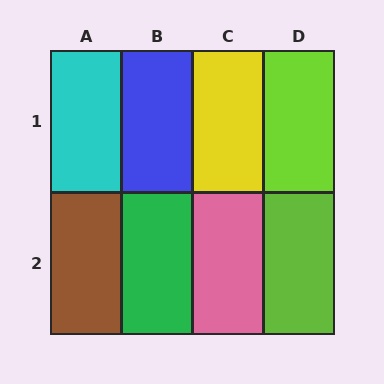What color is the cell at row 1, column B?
Blue.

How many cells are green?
1 cell is green.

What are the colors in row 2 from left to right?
Brown, green, pink, lime.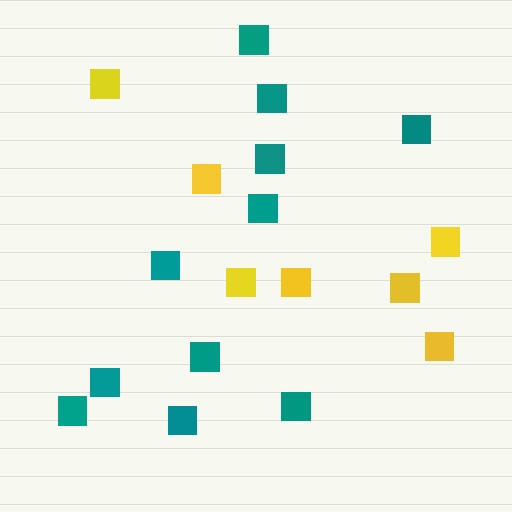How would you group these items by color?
There are 2 groups: one group of teal squares (11) and one group of yellow squares (7).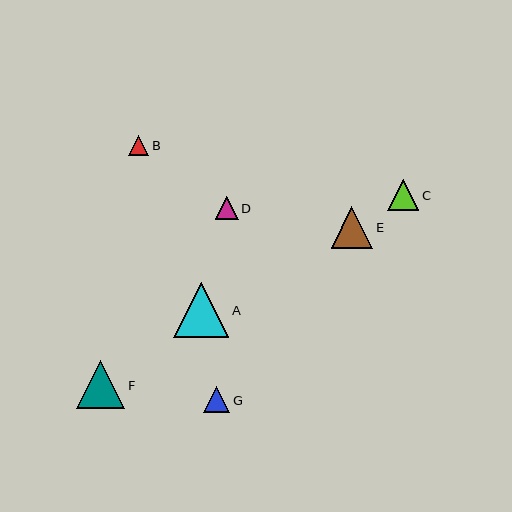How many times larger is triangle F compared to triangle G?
Triangle F is approximately 1.8 times the size of triangle G.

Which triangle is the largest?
Triangle A is the largest with a size of approximately 55 pixels.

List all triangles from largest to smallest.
From largest to smallest: A, F, E, C, G, D, B.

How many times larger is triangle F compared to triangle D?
Triangle F is approximately 2.1 times the size of triangle D.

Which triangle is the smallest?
Triangle B is the smallest with a size of approximately 20 pixels.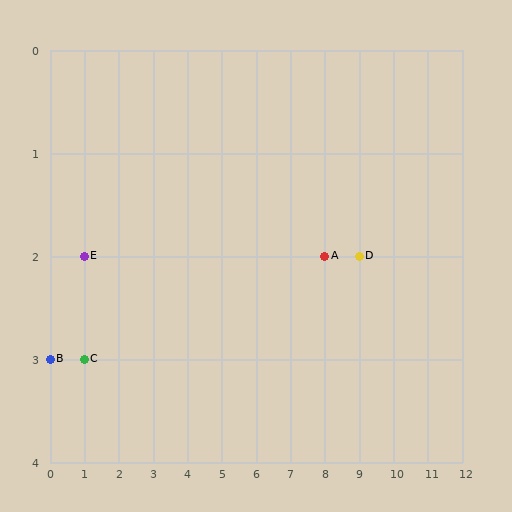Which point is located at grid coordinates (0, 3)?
Point B is at (0, 3).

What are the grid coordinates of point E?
Point E is at grid coordinates (1, 2).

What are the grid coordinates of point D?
Point D is at grid coordinates (9, 2).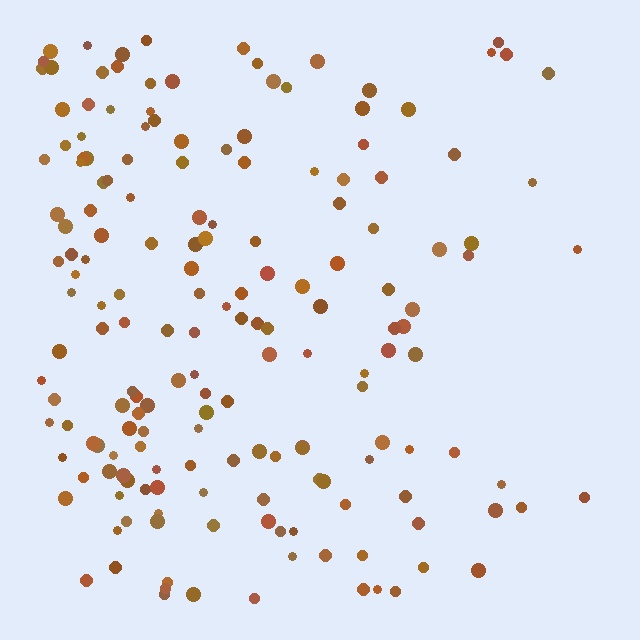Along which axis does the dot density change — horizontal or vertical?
Horizontal.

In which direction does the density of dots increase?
From right to left, with the left side densest.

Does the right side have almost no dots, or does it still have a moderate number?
Still a moderate number, just noticeably fewer than the left.